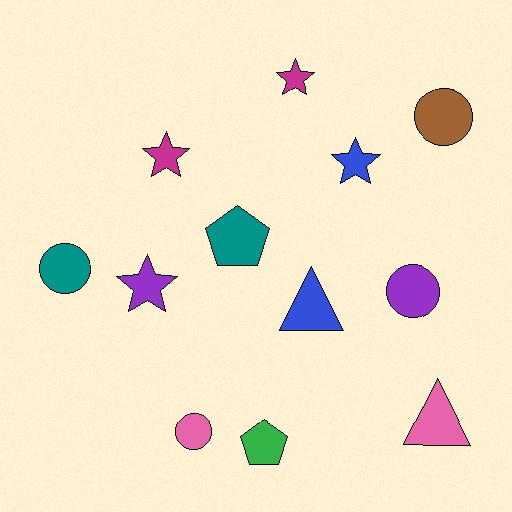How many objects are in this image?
There are 12 objects.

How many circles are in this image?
There are 4 circles.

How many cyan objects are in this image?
There are no cyan objects.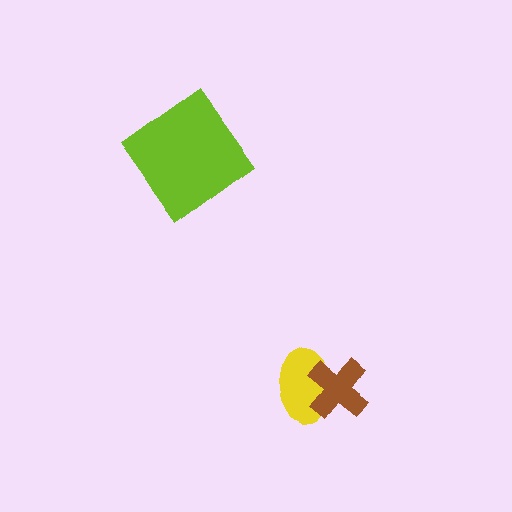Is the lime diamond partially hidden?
No, no other shape covers it.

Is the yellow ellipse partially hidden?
Yes, it is partially covered by another shape.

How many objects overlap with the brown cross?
1 object overlaps with the brown cross.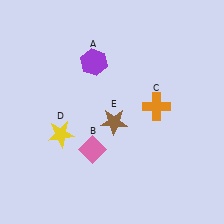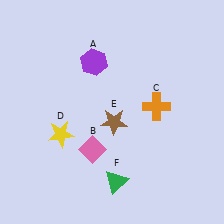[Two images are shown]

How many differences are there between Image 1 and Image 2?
There is 1 difference between the two images.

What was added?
A green triangle (F) was added in Image 2.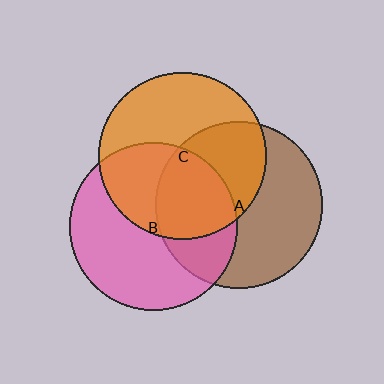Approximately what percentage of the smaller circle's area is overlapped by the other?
Approximately 35%.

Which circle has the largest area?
Circle B (pink).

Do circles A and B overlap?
Yes.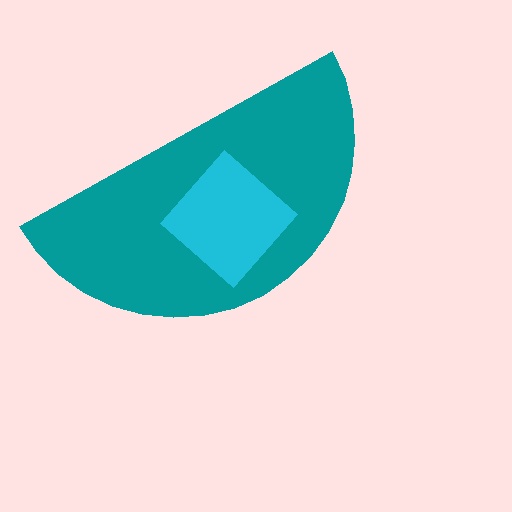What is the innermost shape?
The cyan diamond.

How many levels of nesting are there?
2.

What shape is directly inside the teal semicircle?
The cyan diamond.